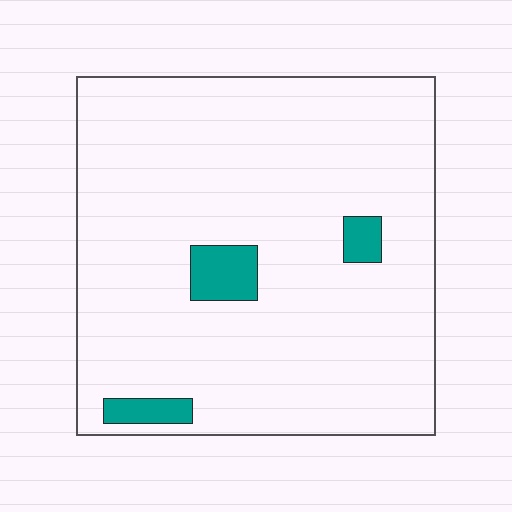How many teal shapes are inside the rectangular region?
3.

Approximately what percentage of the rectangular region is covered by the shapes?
Approximately 5%.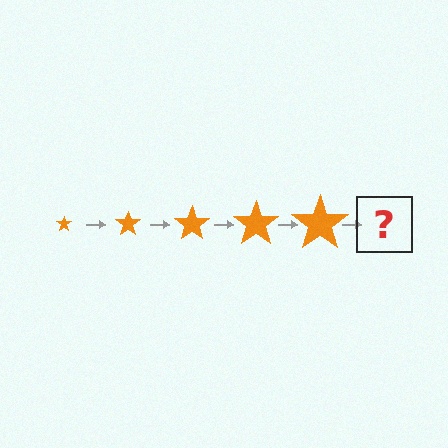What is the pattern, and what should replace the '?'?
The pattern is that the star gets progressively larger each step. The '?' should be an orange star, larger than the previous one.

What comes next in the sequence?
The next element should be an orange star, larger than the previous one.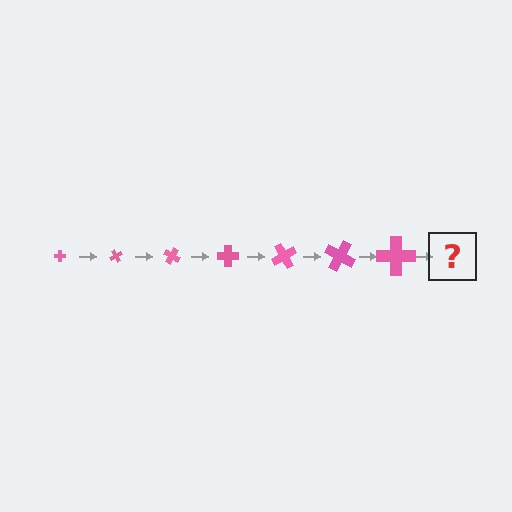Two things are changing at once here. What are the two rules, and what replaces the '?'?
The two rules are that the cross grows larger each step and it rotates 60 degrees each step. The '?' should be a cross, larger than the previous one and rotated 420 degrees from the start.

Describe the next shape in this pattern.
It should be a cross, larger than the previous one and rotated 420 degrees from the start.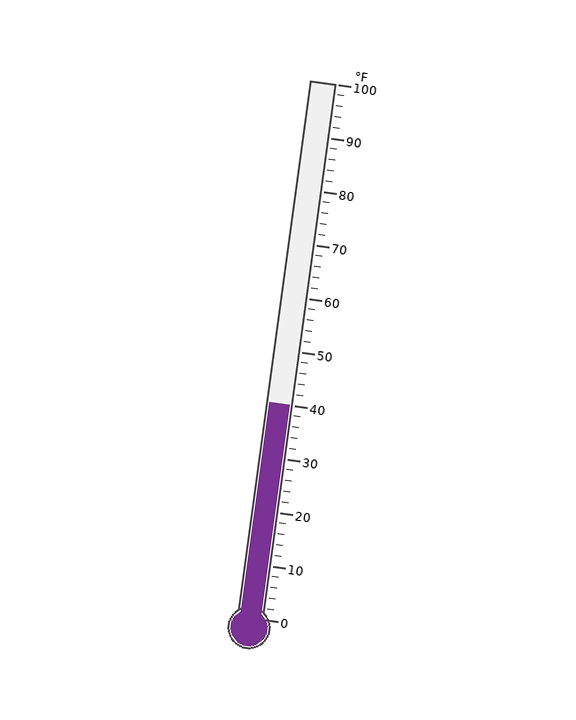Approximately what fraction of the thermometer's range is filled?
The thermometer is filled to approximately 40% of its range.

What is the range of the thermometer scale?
The thermometer scale ranges from 0°F to 100°F.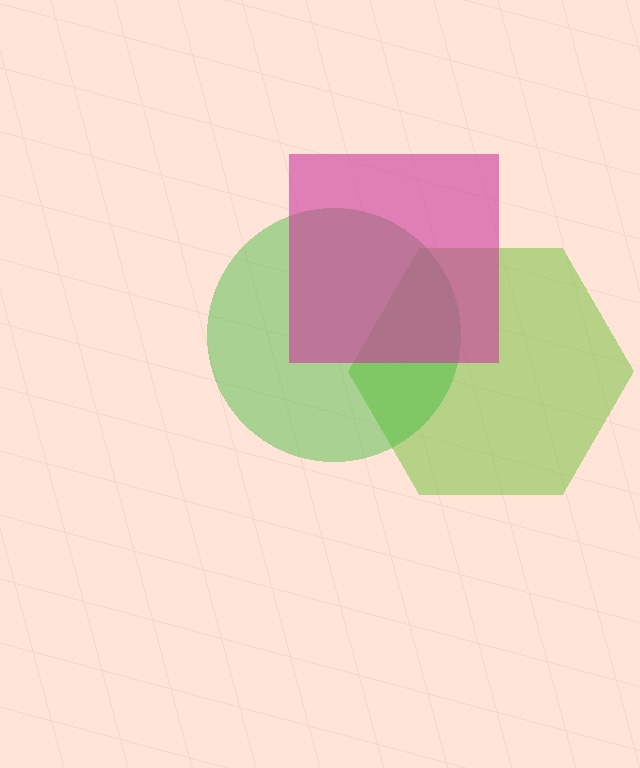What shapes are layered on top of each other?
The layered shapes are: a lime hexagon, a green circle, a magenta square.